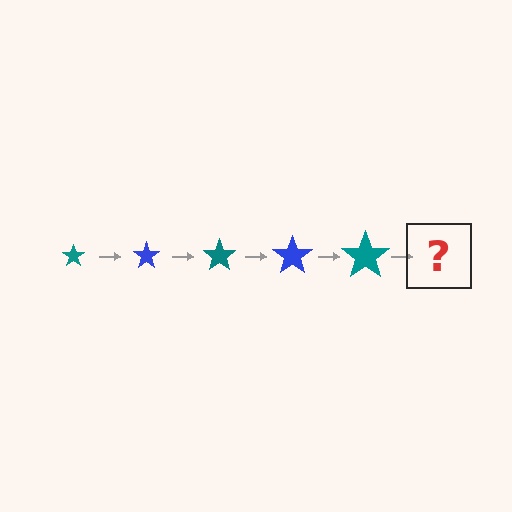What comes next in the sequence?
The next element should be a blue star, larger than the previous one.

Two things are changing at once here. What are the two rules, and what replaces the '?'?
The two rules are that the star grows larger each step and the color cycles through teal and blue. The '?' should be a blue star, larger than the previous one.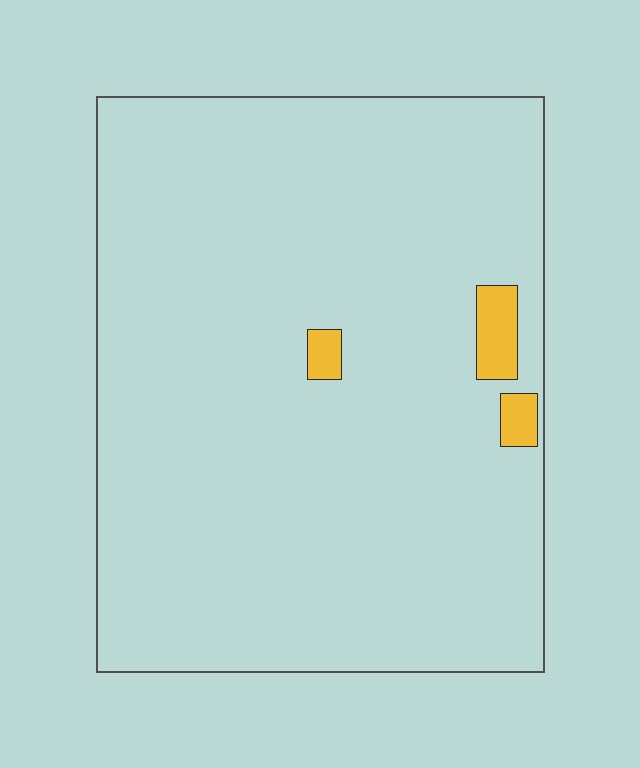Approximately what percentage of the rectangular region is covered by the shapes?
Approximately 5%.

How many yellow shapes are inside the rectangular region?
3.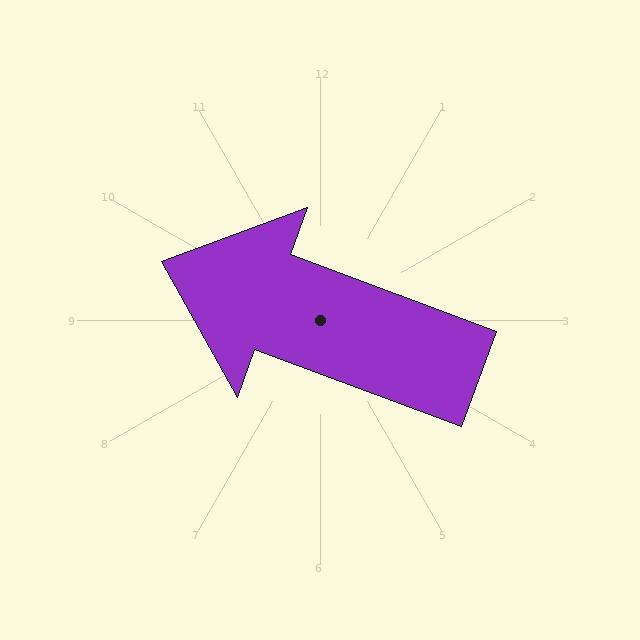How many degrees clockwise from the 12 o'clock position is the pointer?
Approximately 290 degrees.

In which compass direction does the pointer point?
West.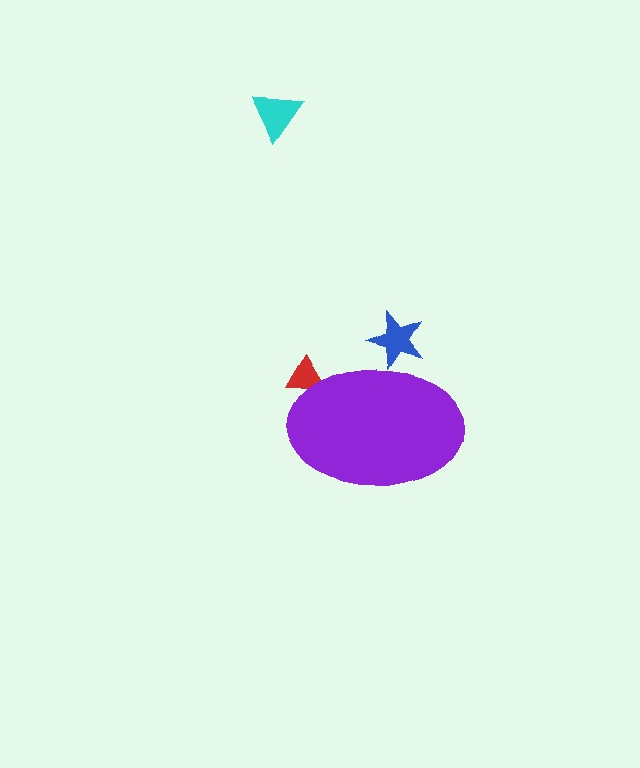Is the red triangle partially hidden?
Yes, the red triangle is partially hidden behind the purple ellipse.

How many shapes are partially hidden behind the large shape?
2 shapes are partially hidden.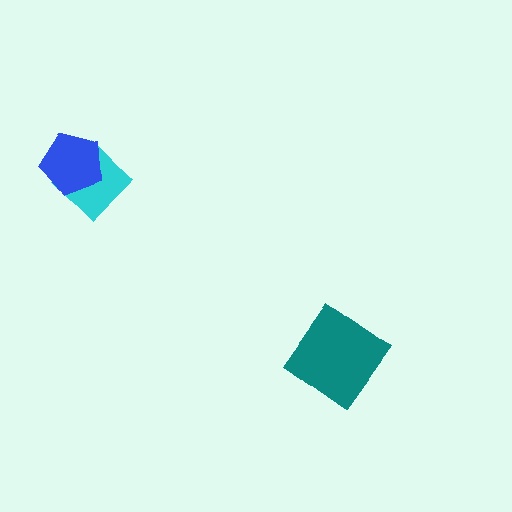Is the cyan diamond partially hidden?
Yes, it is partially covered by another shape.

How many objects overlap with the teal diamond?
0 objects overlap with the teal diamond.